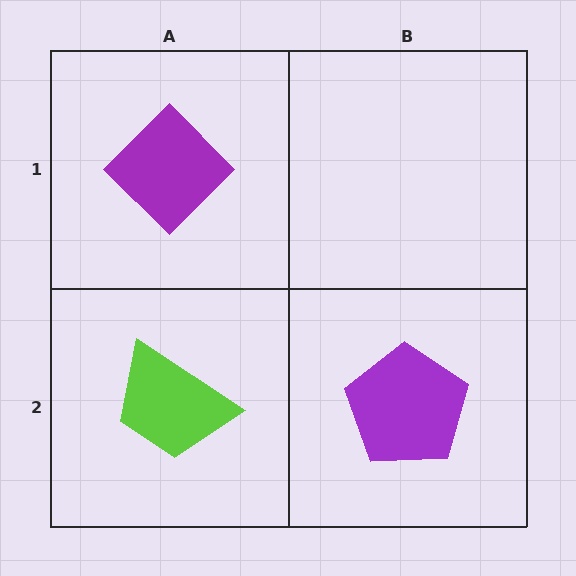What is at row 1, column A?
A purple diamond.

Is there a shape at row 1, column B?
No, that cell is empty.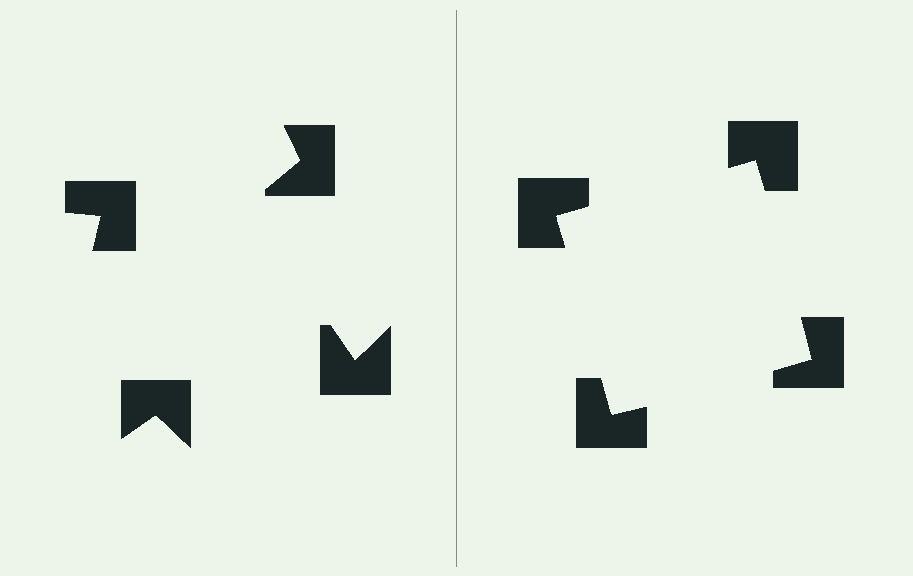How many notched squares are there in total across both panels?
8 — 4 on each side.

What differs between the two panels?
The notched squares are positioned identically on both sides; only the wedge orientations differ. On the right they align to a square; on the left they are misaligned.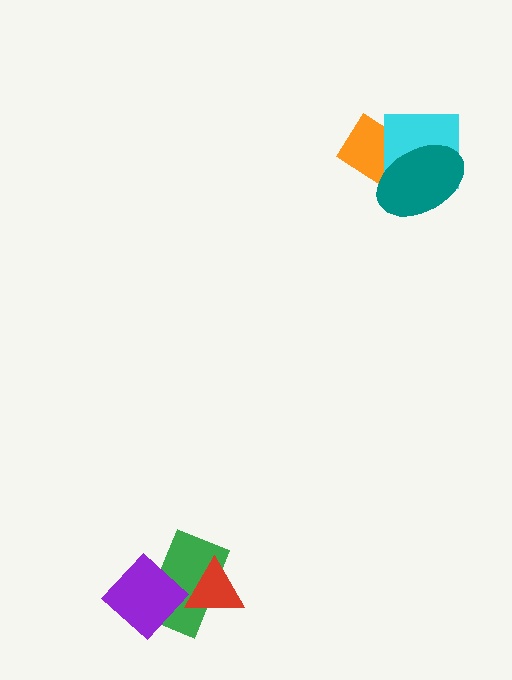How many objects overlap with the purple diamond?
2 objects overlap with the purple diamond.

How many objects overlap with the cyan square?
2 objects overlap with the cyan square.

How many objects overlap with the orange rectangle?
2 objects overlap with the orange rectangle.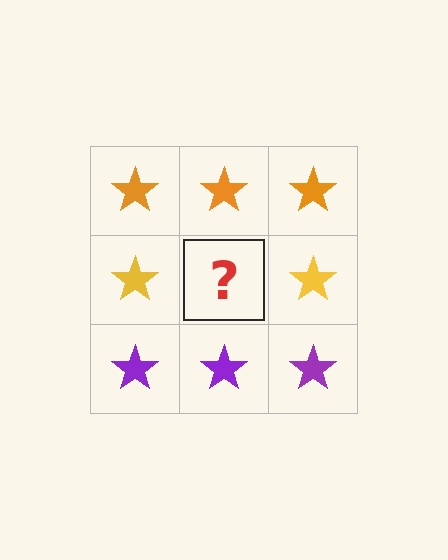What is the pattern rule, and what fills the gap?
The rule is that each row has a consistent color. The gap should be filled with a yellow star.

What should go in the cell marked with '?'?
The missing cell should contain a yellow star.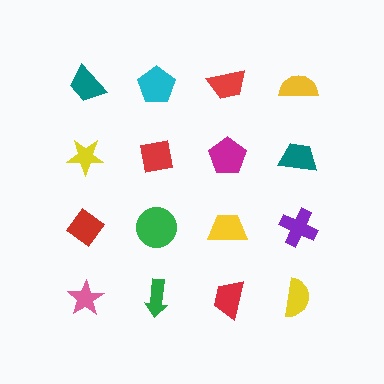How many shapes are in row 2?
4 shapes.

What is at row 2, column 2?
A red square.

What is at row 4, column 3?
A red trapezoid.